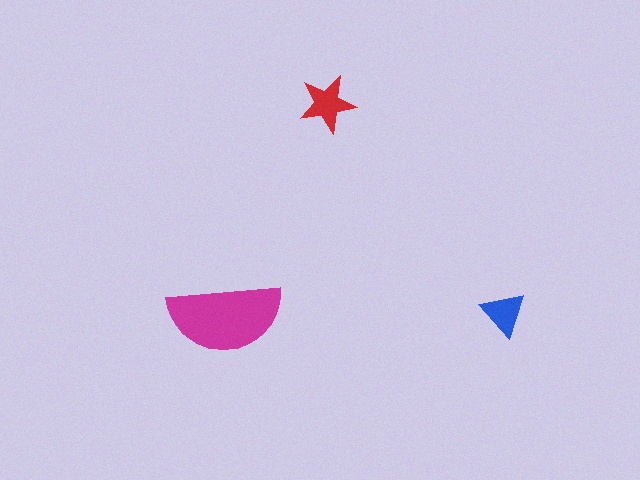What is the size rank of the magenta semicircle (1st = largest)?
1st.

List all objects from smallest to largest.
The blue triangle, the red star, the magenta semicircle.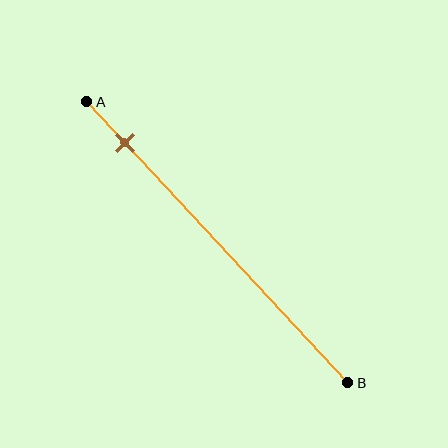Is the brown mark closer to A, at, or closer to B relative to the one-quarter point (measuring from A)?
The brown mark is closer to point A than the one-quarter point of segment AB.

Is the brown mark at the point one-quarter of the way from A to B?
No, the mark is at about 15% from A, not at the 25% one-quarter point.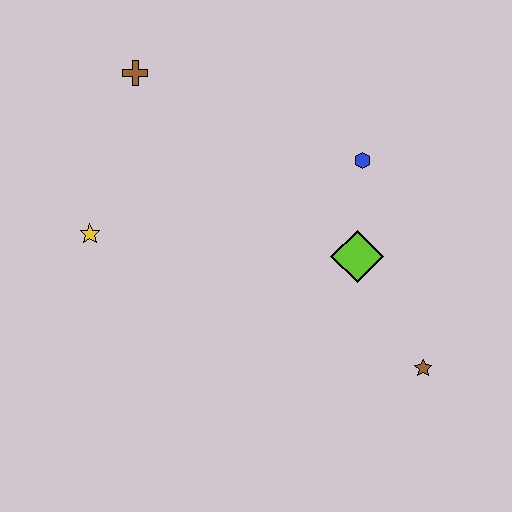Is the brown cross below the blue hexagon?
No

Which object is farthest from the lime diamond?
The brown cross is farthest from the lime diamond.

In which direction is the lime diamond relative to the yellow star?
The lime diamond is to the right of the yellow star.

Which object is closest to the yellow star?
The brown cross is closest to the yellow star.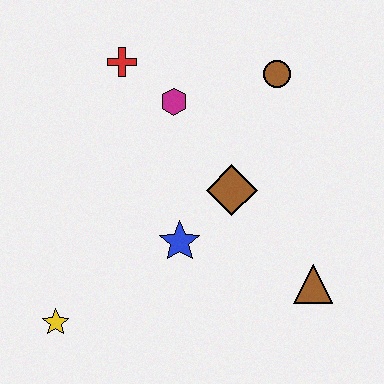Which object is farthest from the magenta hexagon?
The yellow star is farthest from the magenta hexagon.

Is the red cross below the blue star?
No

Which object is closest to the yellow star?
The blue star is closest to the yellow star.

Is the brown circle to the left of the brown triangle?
Yes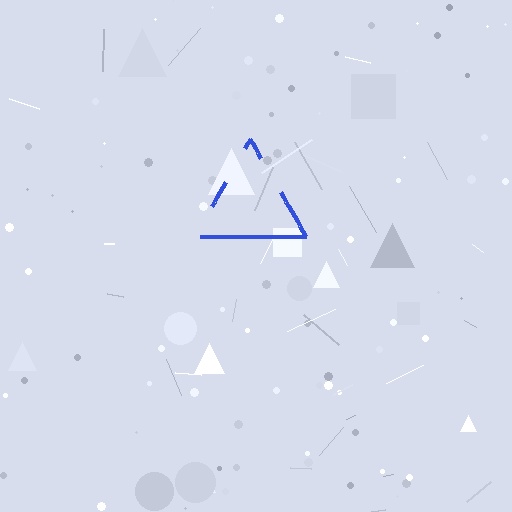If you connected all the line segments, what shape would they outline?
They would outline a triangle.